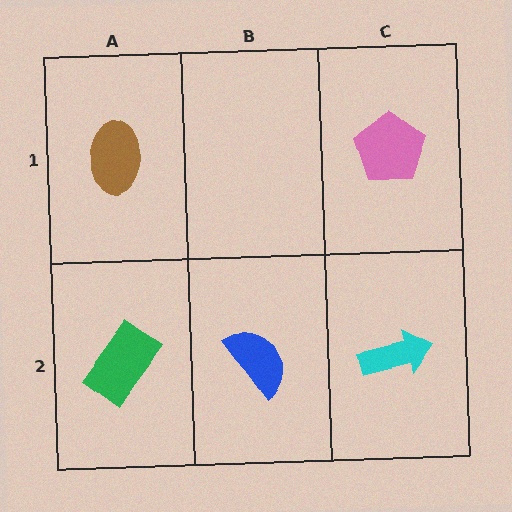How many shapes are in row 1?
2 shapes.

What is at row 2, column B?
A blue semicircle.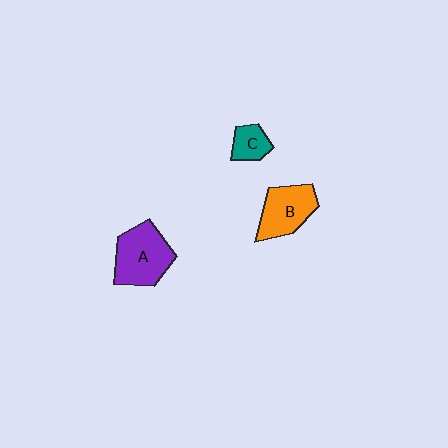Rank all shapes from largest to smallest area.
From largest to smallest: A (purple), B (orange), C (teal).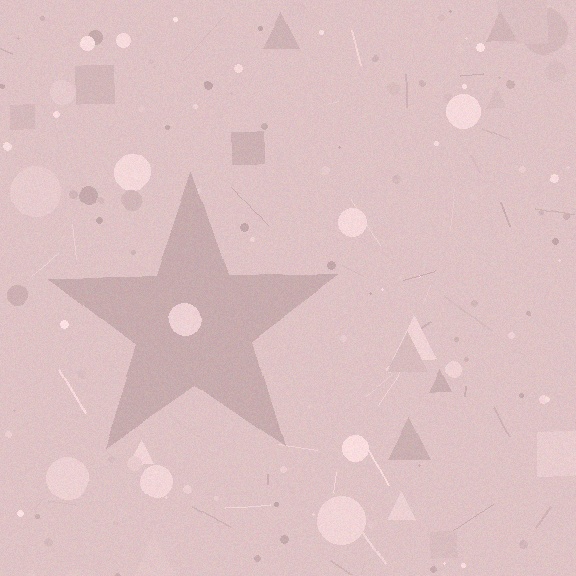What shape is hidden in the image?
A star is hidden in the image.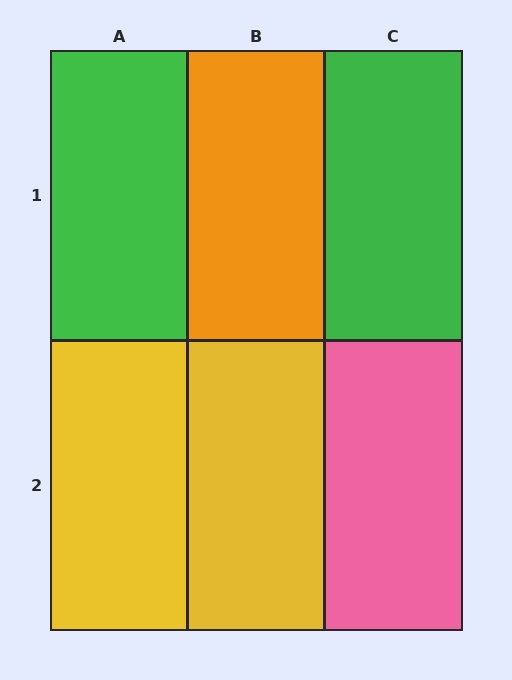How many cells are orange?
1 cell is orange.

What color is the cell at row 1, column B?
Orange.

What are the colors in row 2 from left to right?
Yellow, yellow, pink.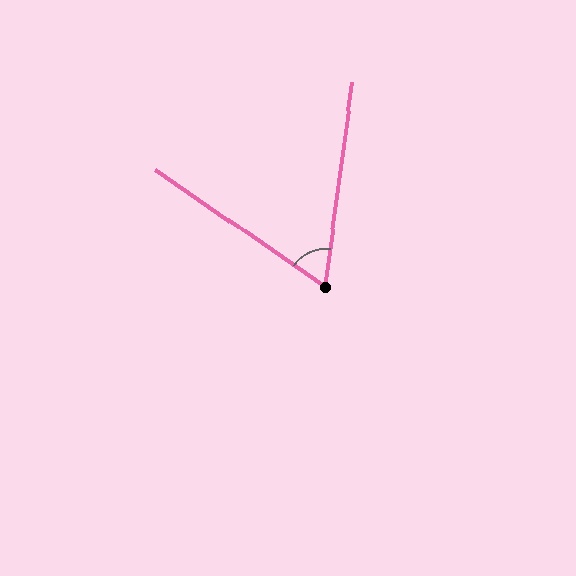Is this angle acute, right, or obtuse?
It is acute.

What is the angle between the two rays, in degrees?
Approximately 63 degrees.